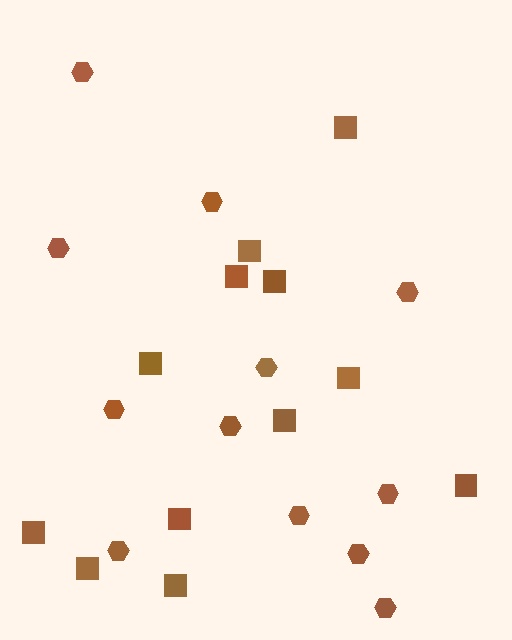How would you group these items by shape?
There are 2 groups: one group of hexagons (12) and one group of squares (12).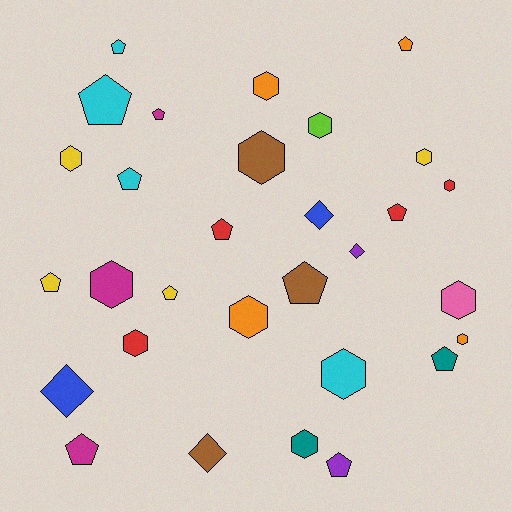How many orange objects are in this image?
There are 4 orange objects.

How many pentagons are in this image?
There are 13 pentagons.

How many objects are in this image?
There are 30 objects.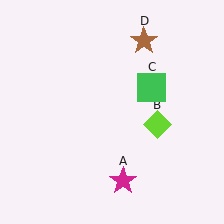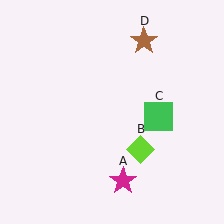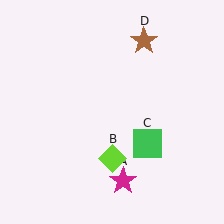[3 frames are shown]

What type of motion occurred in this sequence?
The lime diamond (object B), green square (object C) rotated clockwise around the center of the scene.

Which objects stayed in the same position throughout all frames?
Magenta star (object A) and brown star (object D) remained stationary.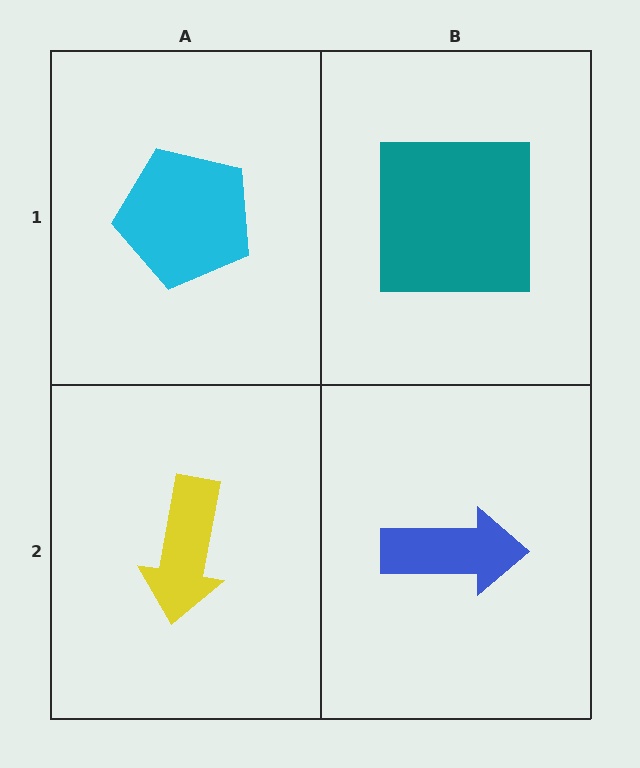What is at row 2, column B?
A blue arrow.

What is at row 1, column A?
A cyan pentagon.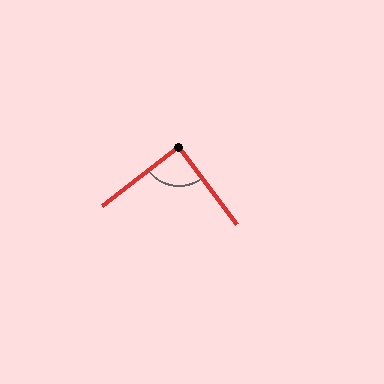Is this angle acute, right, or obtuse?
It is approximately a right angle.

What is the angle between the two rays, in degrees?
Approximately 89 degrees.